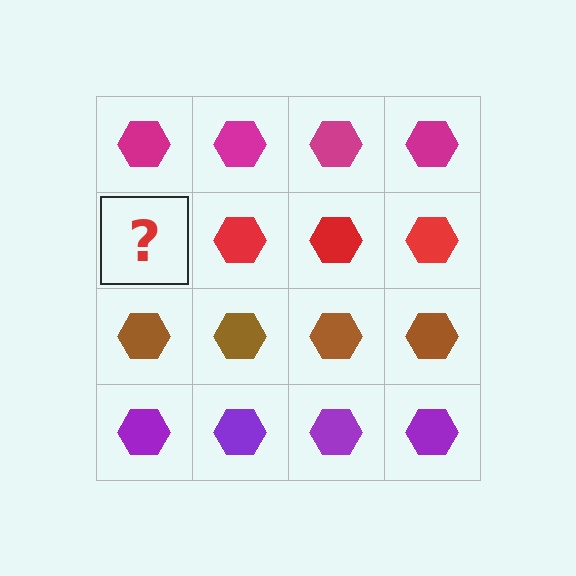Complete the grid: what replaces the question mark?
The question mark should be replaced with a red hexagon.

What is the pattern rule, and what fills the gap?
The rule is that each row has a consistent color. The gap should be filled with a red hexagon.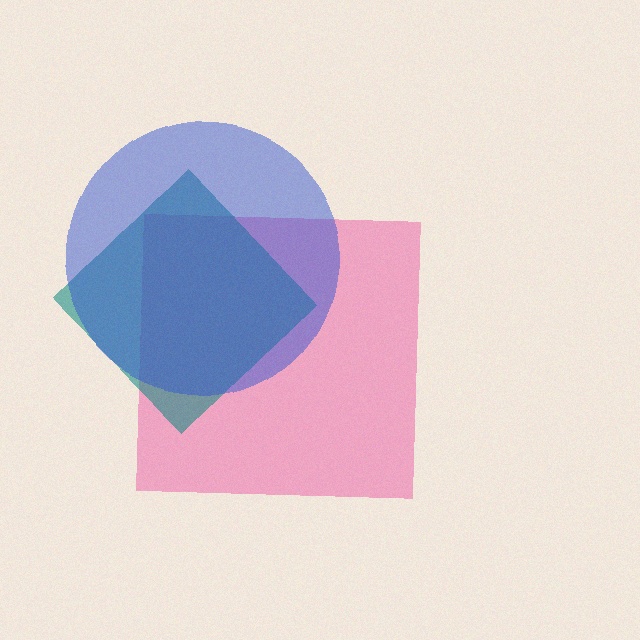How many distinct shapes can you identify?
There are 3 distinct shapes: a pink square, a teal diamond, a blue circle.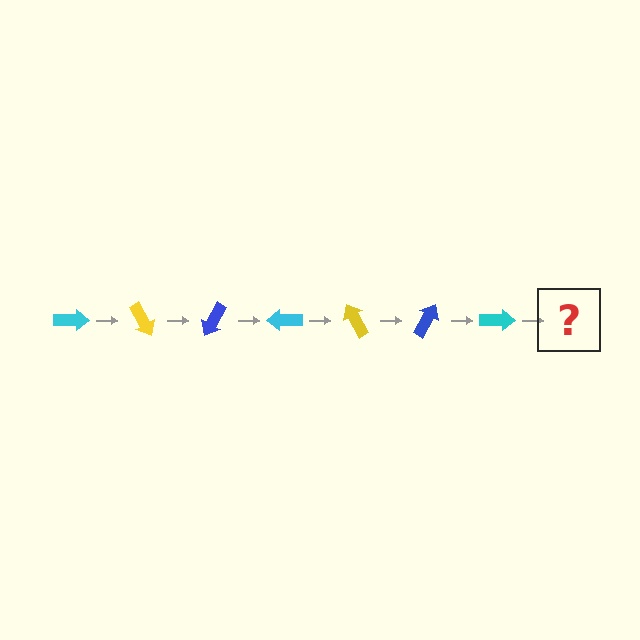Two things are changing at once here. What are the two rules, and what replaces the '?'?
The two rules are that it rotates 60 degrees each step and the color cycles through cyan, yellow, and blue. The '?' should be a yellow arrow, rotated 420 degrees from the start.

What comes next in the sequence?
The next element should be a yellow arrow, rotated 420 degrees from the start.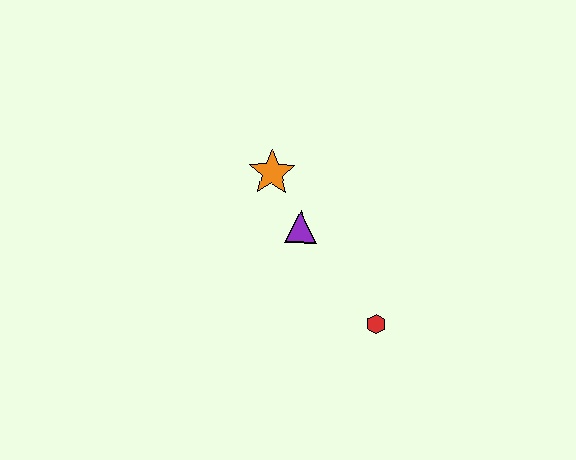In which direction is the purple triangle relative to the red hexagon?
The purple triangle is above the red hexagon.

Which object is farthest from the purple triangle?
The red hexagon is farthest from the purple triangle.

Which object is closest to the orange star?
The purple triangle is closest to the orange star.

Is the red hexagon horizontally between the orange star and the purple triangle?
No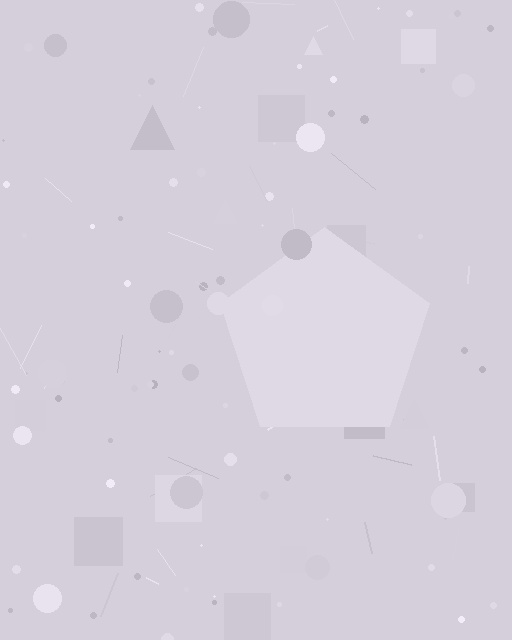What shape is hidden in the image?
A pentagon is hidden in the image.